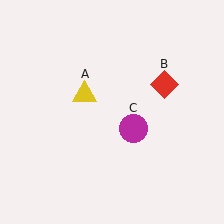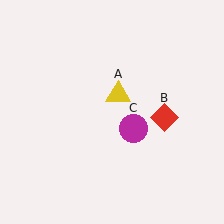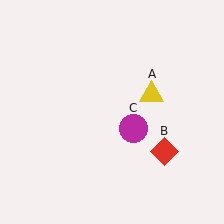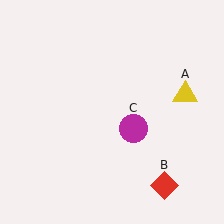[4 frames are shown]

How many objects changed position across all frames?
2 objects changed position: yellow triangle (object A), red diamond (object B).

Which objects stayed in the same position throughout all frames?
Magenta circle (object C) remained stationary.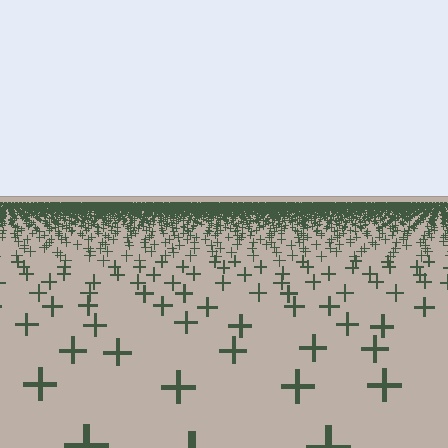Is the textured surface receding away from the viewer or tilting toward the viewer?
The surface is receding away from the viewer. Texture elements get smaller and denser toward the top.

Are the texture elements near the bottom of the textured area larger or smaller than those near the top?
Larger. Near the bottom, elements are closer to the viewer and appear at a bigger on-screen size.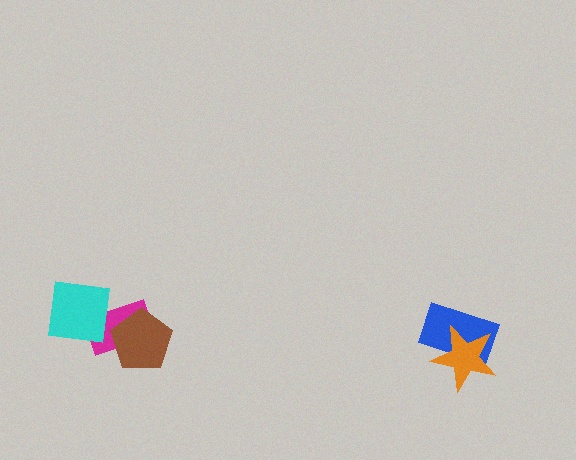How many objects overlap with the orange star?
1 object overlaps with the orange star.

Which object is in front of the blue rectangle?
The orange star is in front of the blue rectangle.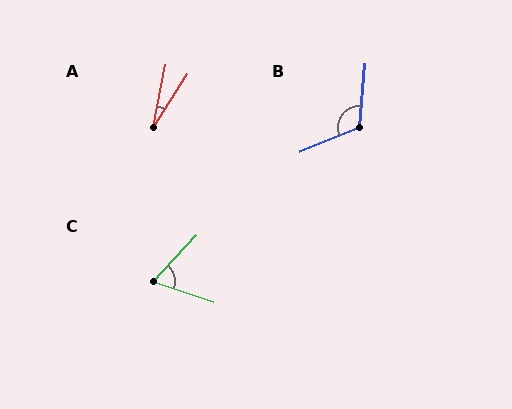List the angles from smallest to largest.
A (21°), C (66°), B (117°).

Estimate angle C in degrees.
Approximately 66 degrees.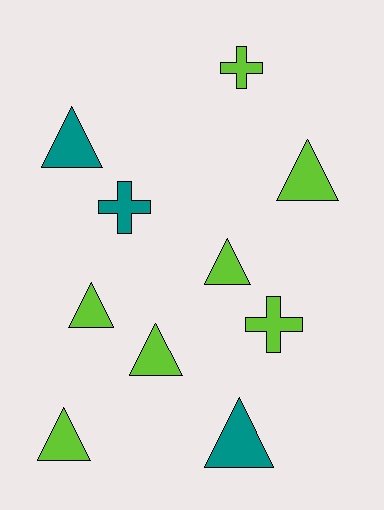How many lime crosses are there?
There are 2 lime crosses.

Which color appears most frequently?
Lime, with 7 objects.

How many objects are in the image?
There are 10 objects.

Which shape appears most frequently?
Triangle, with 7 objects.